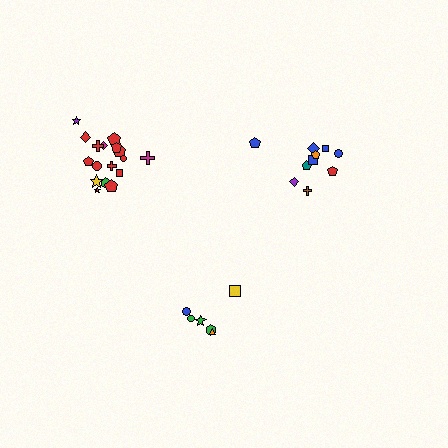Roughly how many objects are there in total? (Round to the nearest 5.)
Roughly 35 objects in total.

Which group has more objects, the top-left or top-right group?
The top-left group.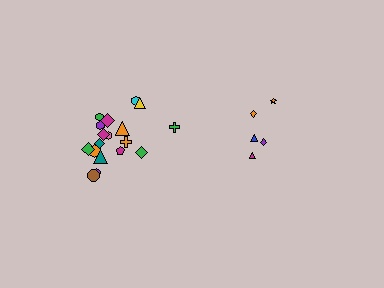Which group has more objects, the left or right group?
The left group.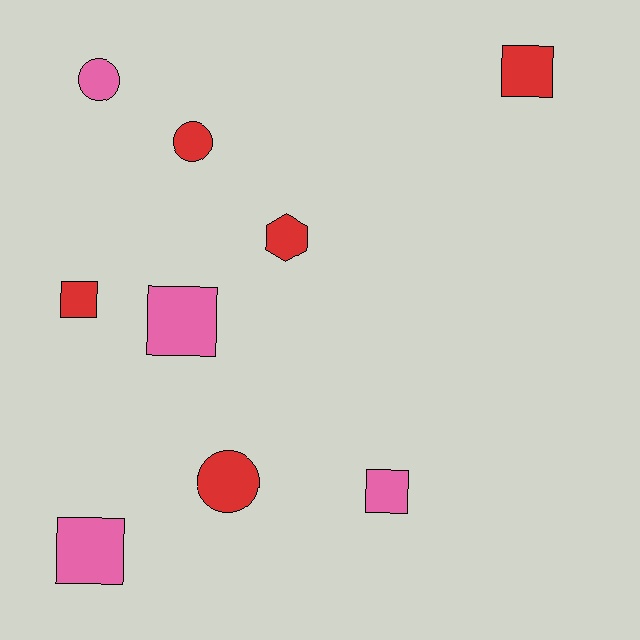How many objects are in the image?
There are 9 objects.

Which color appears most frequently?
Red, with 5 objects.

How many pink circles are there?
There is 1 pink circle.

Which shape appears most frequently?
Square, with 5 objects.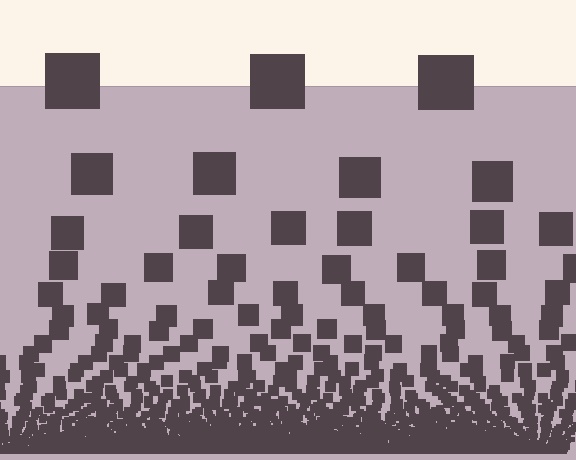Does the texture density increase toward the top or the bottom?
Density increases toward the bottom.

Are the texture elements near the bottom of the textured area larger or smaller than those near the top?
Smaller. The gradient is inverted — elements near the bottom are smaller and denser.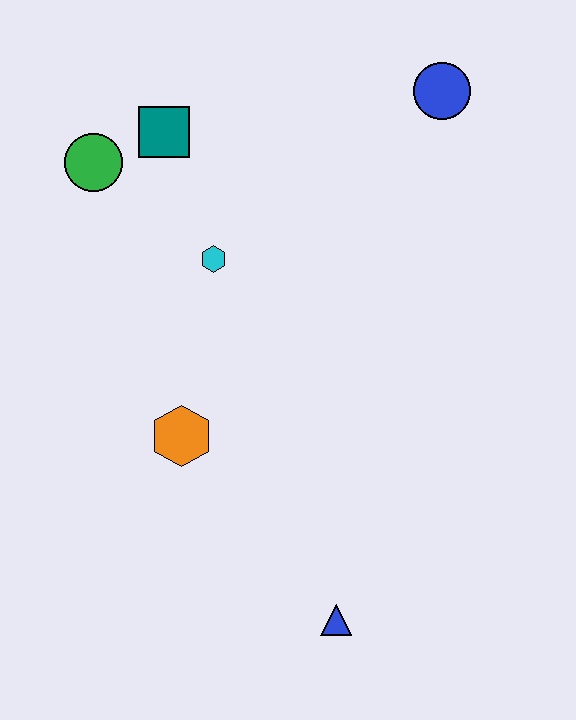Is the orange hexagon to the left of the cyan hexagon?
Yes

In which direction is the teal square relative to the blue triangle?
The teal square is above the blue triangle.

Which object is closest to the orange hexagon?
The cyan hexagon is closest to the orange hexagon.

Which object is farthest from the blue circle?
The blue triangle is farthest from the blue circle.